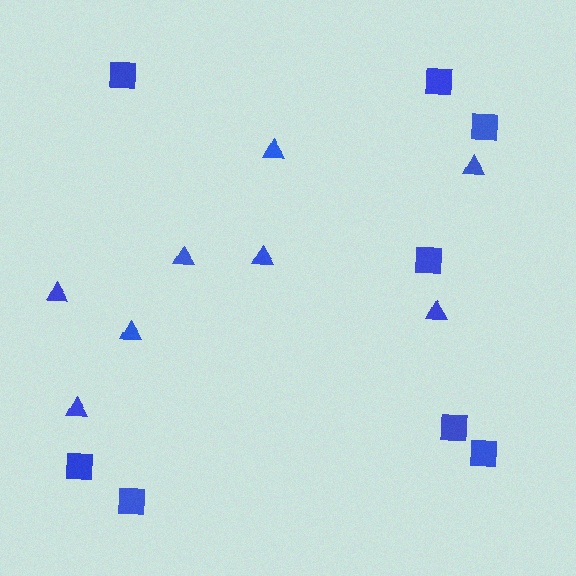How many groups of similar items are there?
There are 2 groups: one group of squares (8) and one group of triangles (8).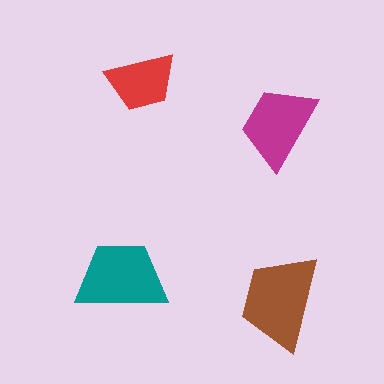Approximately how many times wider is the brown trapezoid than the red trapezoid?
About 1.5 times wider.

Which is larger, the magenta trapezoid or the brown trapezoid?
The brown one.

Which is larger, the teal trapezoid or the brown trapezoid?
The brown one.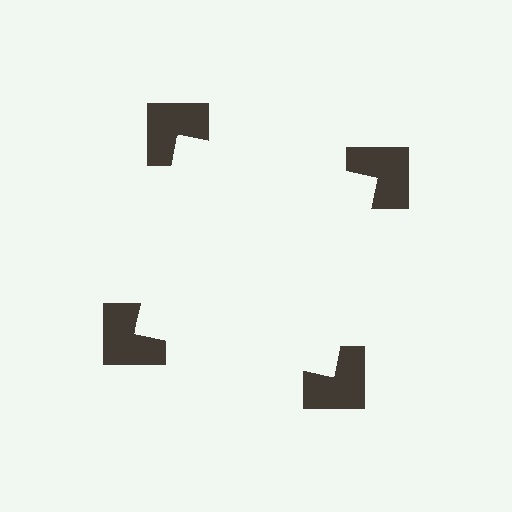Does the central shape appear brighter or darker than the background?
It typically appears slightly brighter than the background, even though no actual brightness change is drawn.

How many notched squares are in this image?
There are 4 — one at each vertex of the illusory square.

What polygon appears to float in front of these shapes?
An illusory square — its edges are inferred from the aligned wedge cuts in the notched squares, not physically drawn.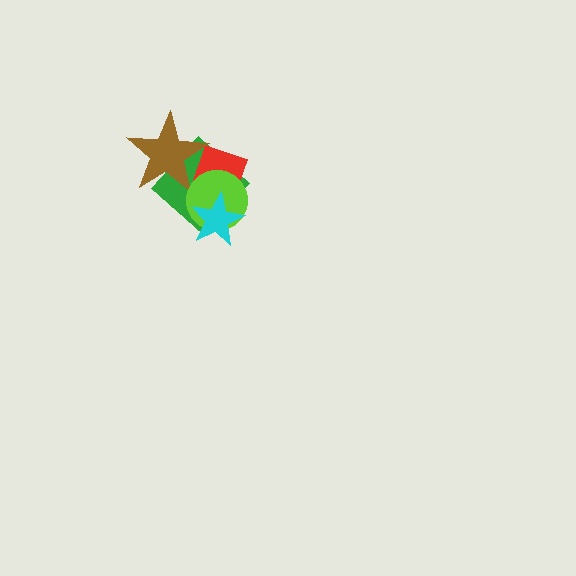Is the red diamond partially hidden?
Yes, it is partially covered by another shape.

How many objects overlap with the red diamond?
4 objects overlap with the red diamond.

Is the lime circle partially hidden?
Yes, it is partially covered by another shape.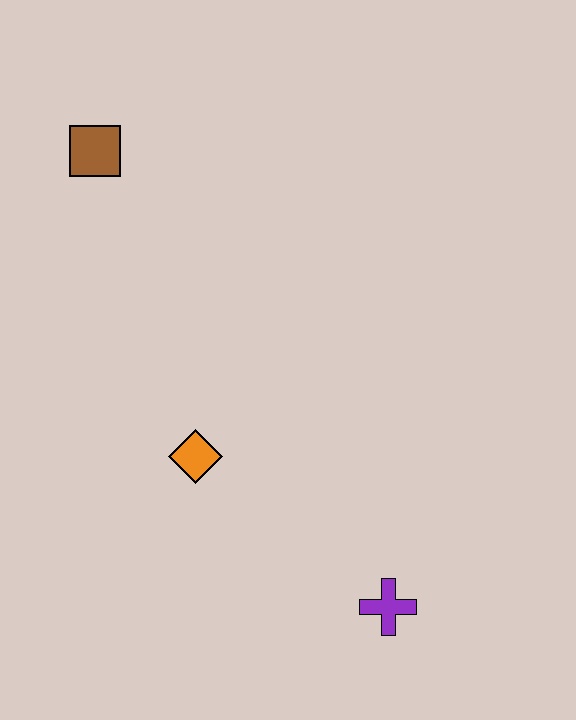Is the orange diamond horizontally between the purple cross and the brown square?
Yes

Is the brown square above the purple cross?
Yes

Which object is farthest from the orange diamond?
The brown square is farthest from the orange diamond.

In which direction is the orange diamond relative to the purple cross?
The orange diamond is to the left of the purple cross.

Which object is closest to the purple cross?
The orange diamond is closest to the purple cross.